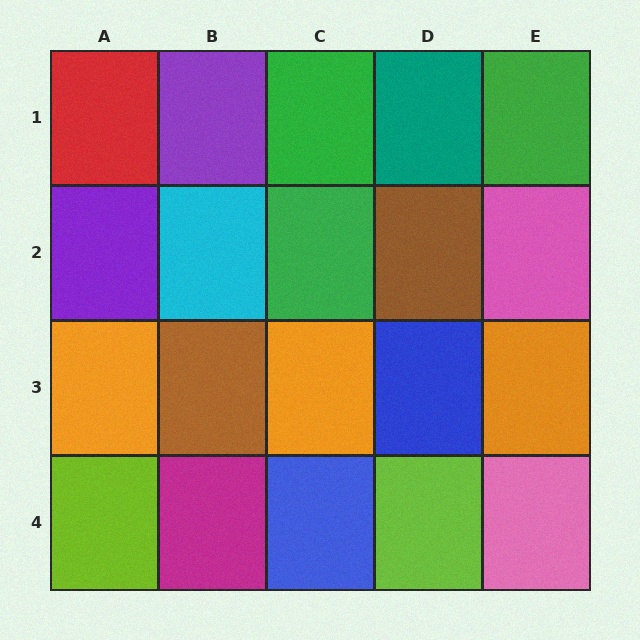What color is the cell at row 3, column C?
Orange.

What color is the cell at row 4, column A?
Lime.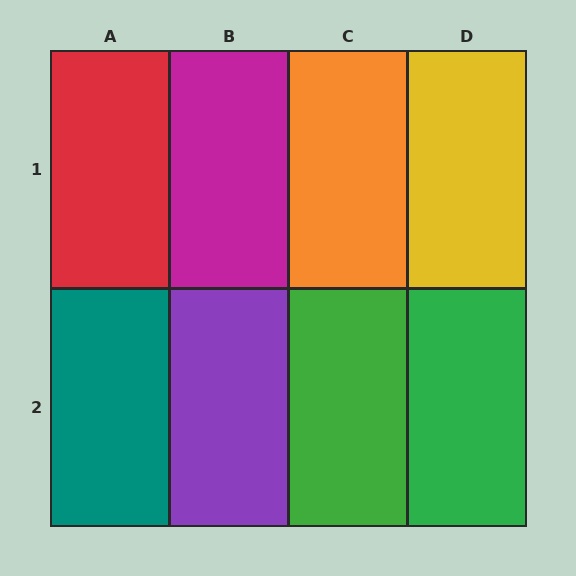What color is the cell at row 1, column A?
Red.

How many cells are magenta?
1 cell is magenta.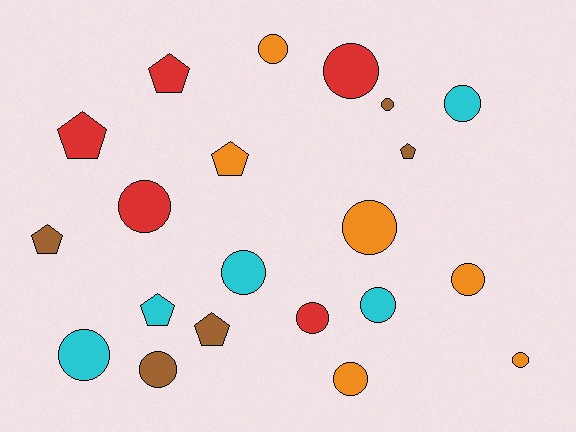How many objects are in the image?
There are 21 objects.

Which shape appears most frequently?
Circle, with 14 objects.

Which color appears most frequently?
Orange, with 6 objects.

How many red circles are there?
There are 3 red circles.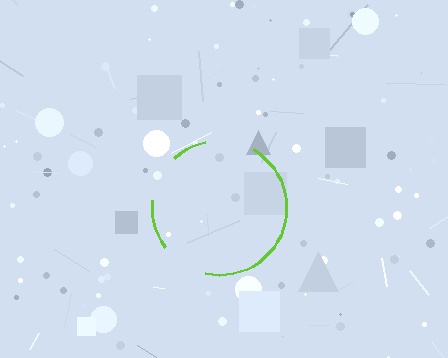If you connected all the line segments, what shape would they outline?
They would outline a circle.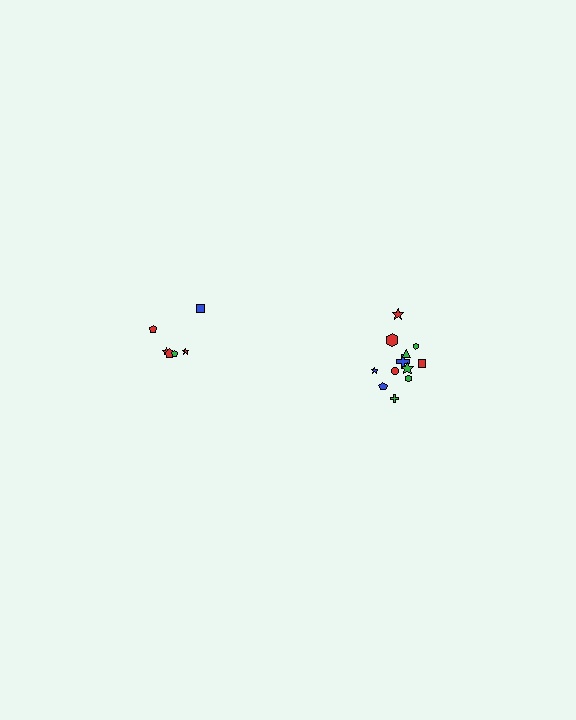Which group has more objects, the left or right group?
The right group.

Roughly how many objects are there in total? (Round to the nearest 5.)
Roughly 20 objects in total.